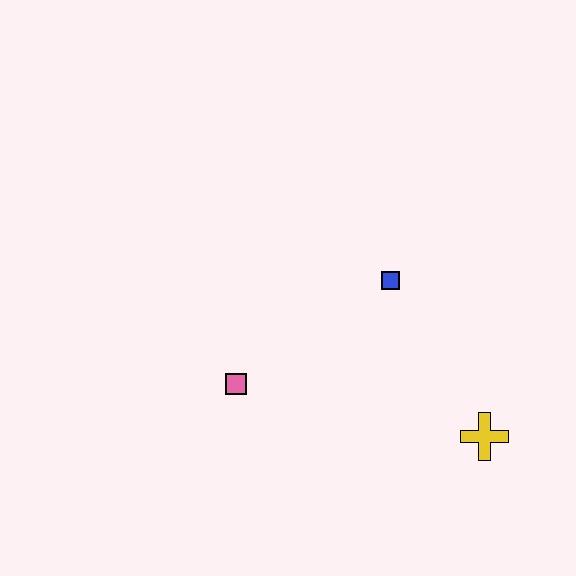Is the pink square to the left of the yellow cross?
Yes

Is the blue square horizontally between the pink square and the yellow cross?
Yes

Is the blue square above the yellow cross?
Yes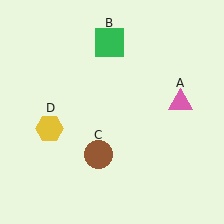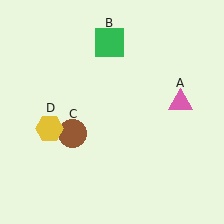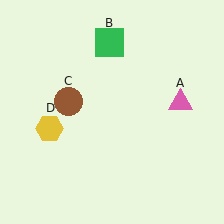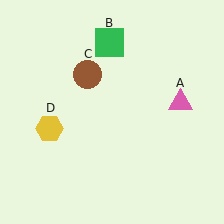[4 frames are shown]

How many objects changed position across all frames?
1 object changed position: brown circle (object C).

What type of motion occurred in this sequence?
The brown circle (object C) rotated clockwise around the center of the scene.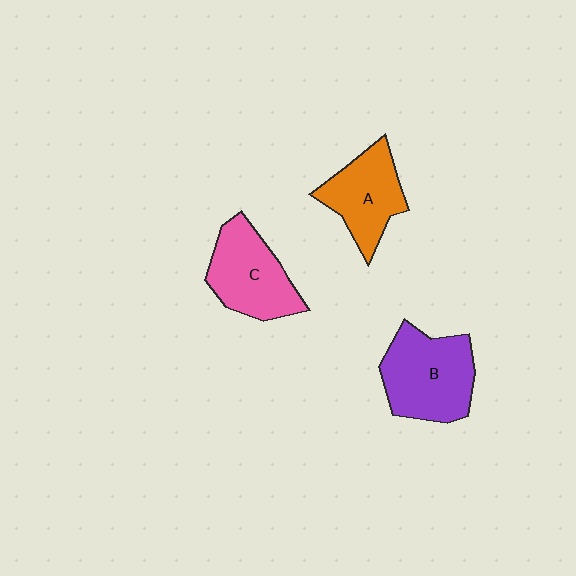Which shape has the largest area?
Shape B (purple).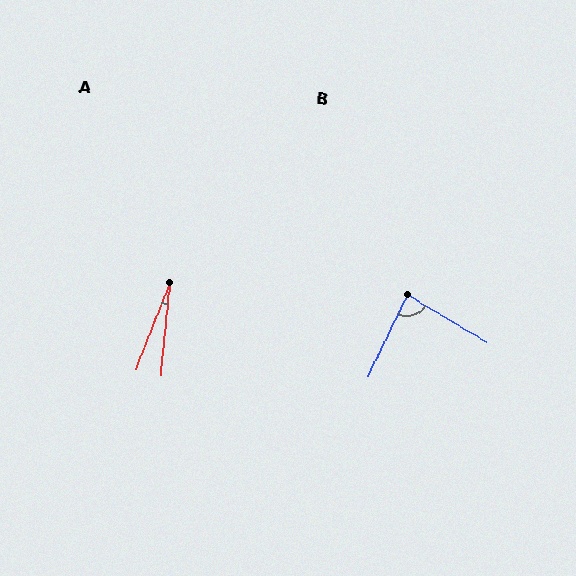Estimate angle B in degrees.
Approximately 85 degrees.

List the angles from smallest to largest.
A (16°), B (85°).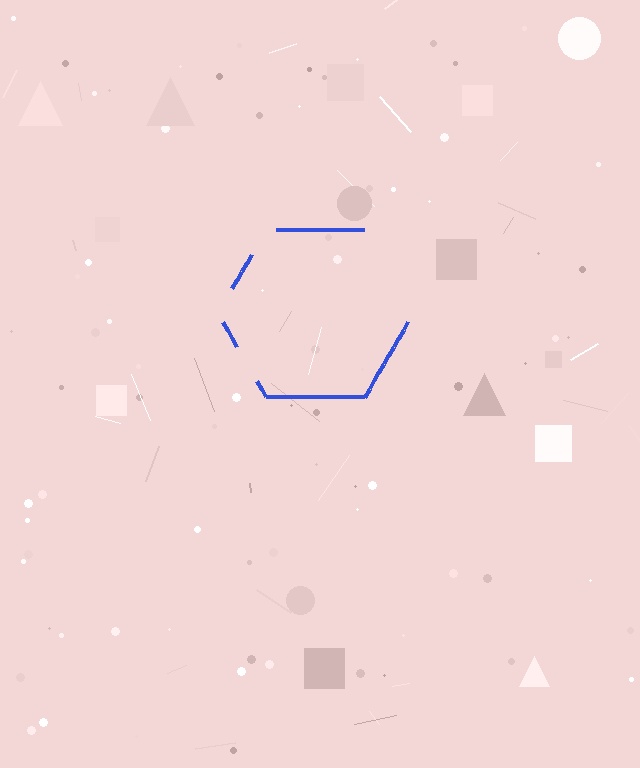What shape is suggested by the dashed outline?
The dashed outline suggests a hexagon.